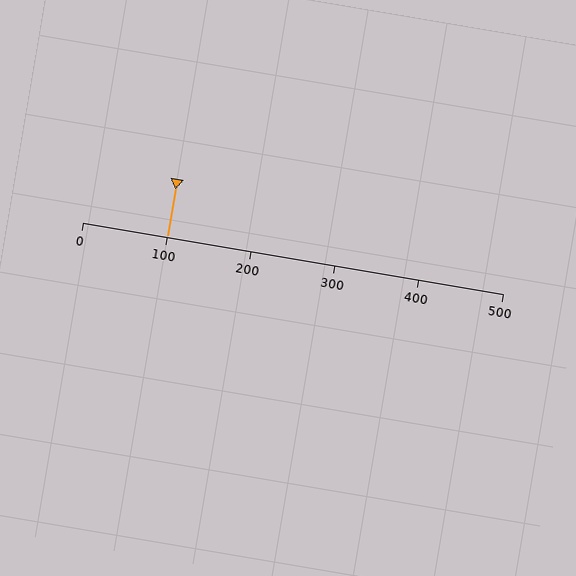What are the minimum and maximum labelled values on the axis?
The axis runs from 0 to 500.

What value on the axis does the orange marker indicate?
The marker indicates approximately 100.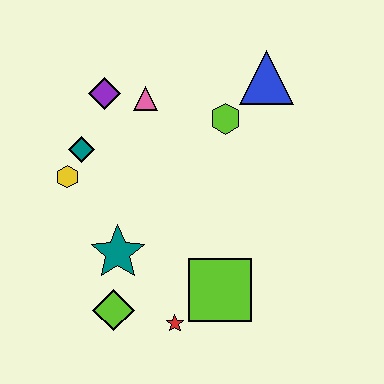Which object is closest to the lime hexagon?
The blue triangle is closest to the lime hexagon.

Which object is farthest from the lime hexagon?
The lime diamond is farthest from the lime hexagon.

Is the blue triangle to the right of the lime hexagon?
Yes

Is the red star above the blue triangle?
No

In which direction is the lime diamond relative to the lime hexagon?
The lime diamond is below the lime hexagon.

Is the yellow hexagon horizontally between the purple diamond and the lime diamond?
No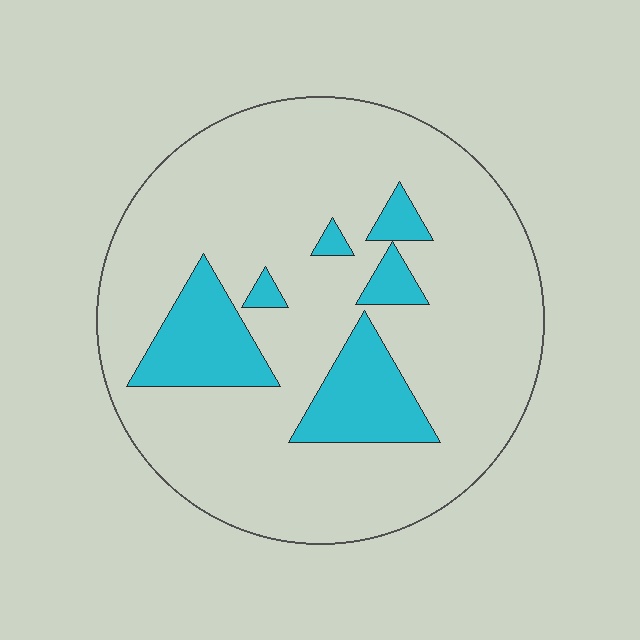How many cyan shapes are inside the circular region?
6.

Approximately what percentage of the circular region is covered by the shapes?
Approximately 15%.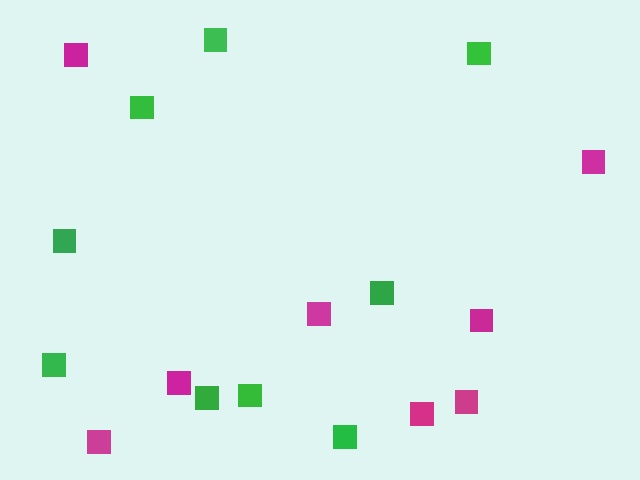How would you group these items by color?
There are 2 groups: one group of green squares (9) and one group of magenta squares (8).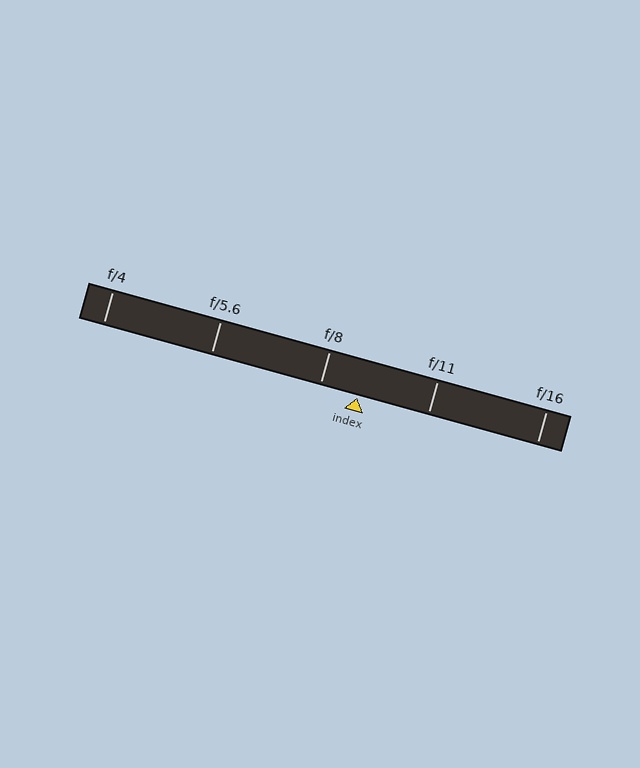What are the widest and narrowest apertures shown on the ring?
The widest aperture shown is f/4 and the narrowest is f/16.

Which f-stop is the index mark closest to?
The index mark is closest to f/8.